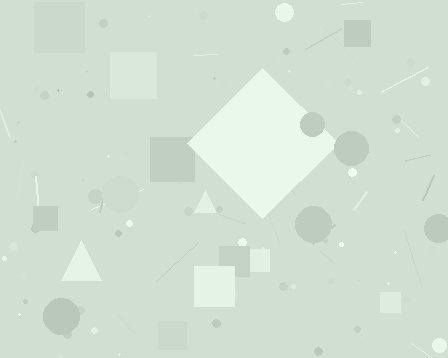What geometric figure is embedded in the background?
A diamond is embedded in the background.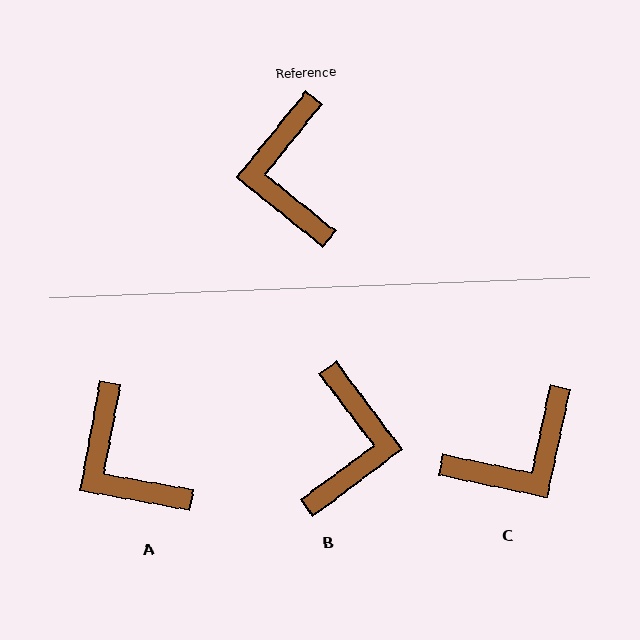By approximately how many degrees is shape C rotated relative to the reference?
Approximately 117 degrees counter-clockwise.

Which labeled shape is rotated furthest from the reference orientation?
B, about 166 degrees away.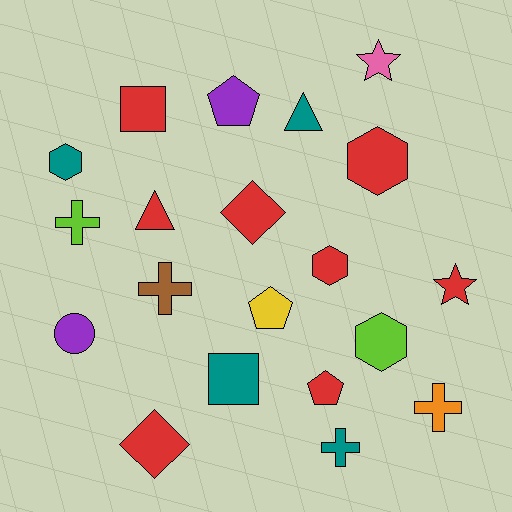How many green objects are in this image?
There are no green objects.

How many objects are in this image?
There are 20 objects.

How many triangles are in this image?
There are 2 triangles.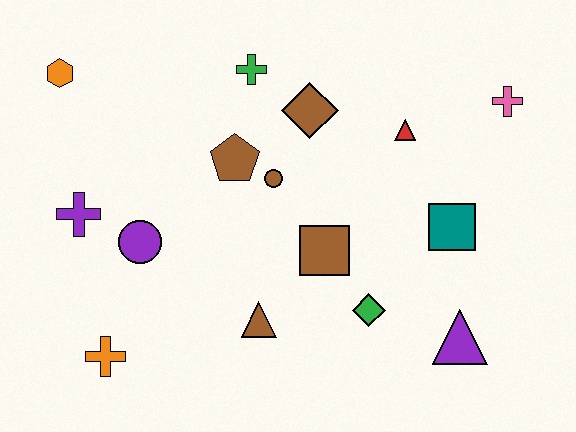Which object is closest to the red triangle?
The brown diamond is closest to the red triangle.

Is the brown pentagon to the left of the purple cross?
No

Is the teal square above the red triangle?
No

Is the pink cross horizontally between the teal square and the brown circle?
No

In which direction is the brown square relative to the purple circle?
The brown square is to the right of the purple circle.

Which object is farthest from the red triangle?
The orange cross is farthest from the red triangle.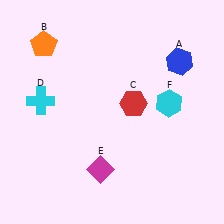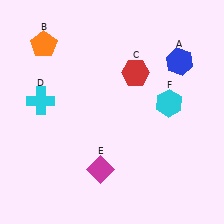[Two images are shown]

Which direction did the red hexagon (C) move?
The red hexagon (C) moved up.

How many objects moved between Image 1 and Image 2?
1 object moved between the two images.